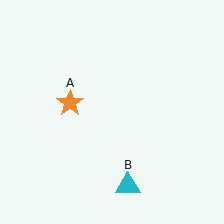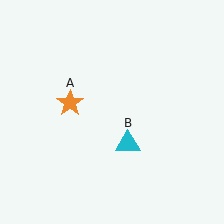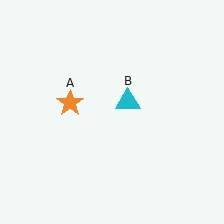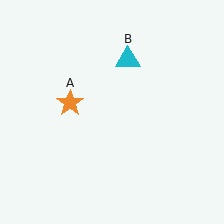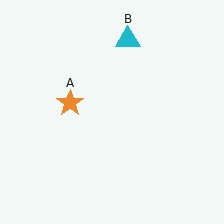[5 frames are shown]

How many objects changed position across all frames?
1 object changed position: cyan triangle (object B).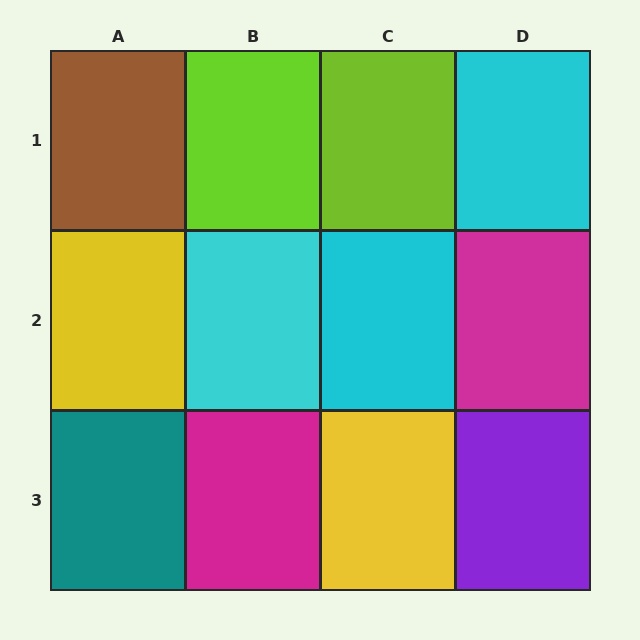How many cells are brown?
1 cell is brown.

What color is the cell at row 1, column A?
Brown.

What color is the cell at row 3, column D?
Purple.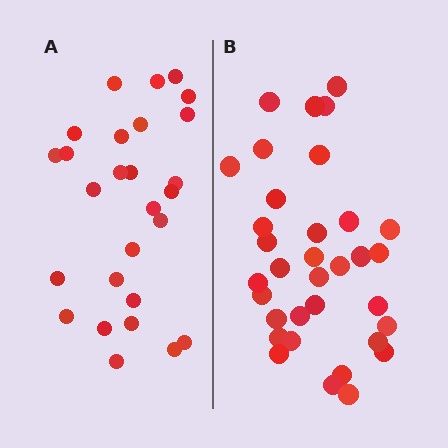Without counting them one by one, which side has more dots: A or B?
Region B (the right region) has more dots.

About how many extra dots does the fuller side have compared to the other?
Region B has roughly 8 or so more dots than region A.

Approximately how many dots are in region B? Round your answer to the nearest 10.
About 30 dots. (The exact count is 34, which rounds to 30.)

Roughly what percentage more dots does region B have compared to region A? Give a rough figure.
About 25% more.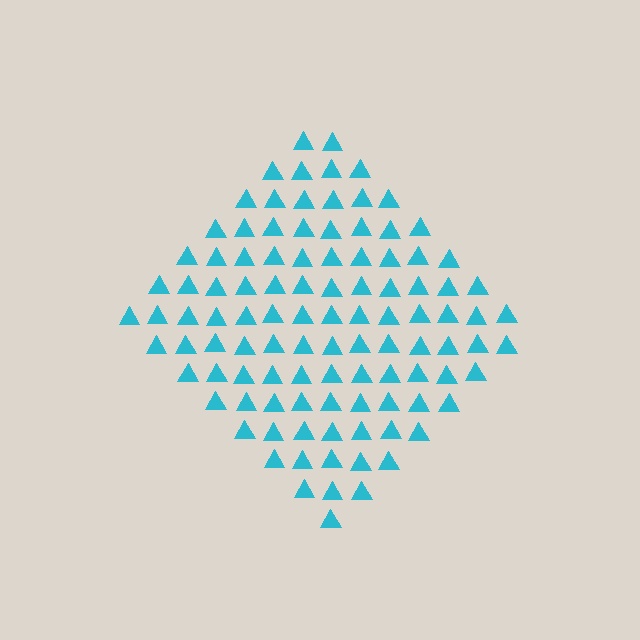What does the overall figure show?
The overall figure shows a diamond.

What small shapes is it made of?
It is made of small triangles.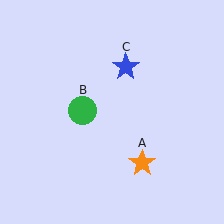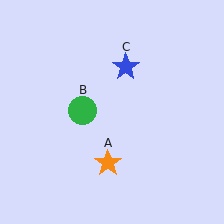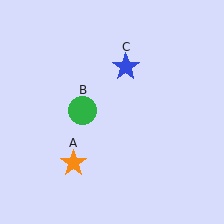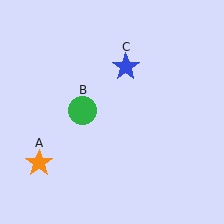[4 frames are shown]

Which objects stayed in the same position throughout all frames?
Green circle (object B) and blue star (object C) remained stationary.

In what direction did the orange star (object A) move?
The orange star (object A) moved left.